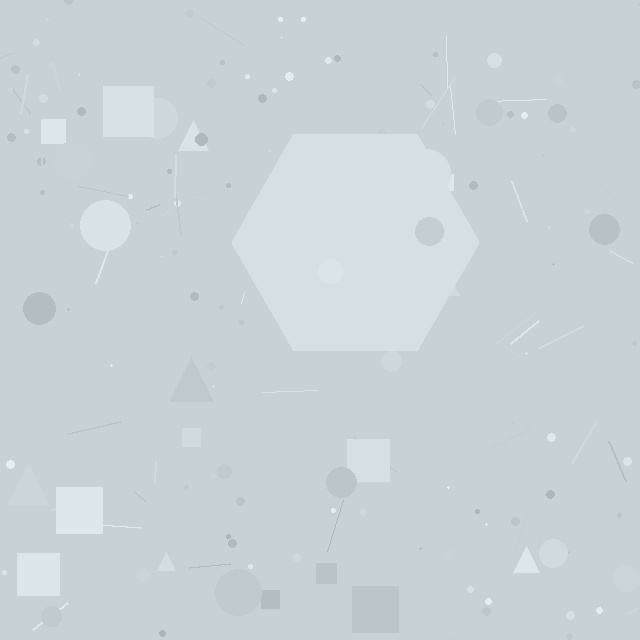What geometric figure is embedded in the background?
A hexagon is embedded in the background.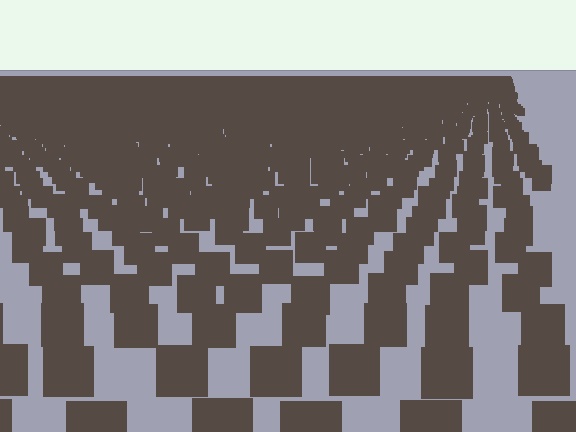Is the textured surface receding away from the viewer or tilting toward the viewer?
The surface is receding away from the viewer. Texture elements get smaller and denser toward the top.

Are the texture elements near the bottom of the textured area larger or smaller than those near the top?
Larger. Near the bottom, elements are closer to the viewer and appear at a bigger on-screen size.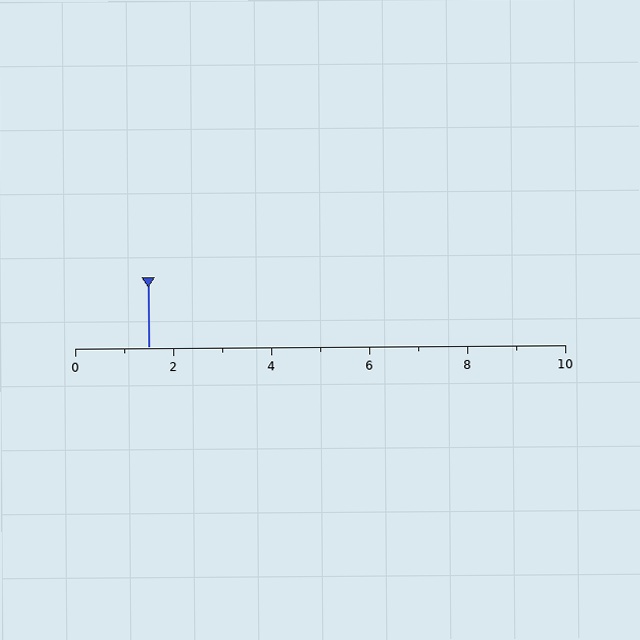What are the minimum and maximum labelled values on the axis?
The axis runs from 0 to 10.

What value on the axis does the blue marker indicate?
The marker indicates approximately 1.5.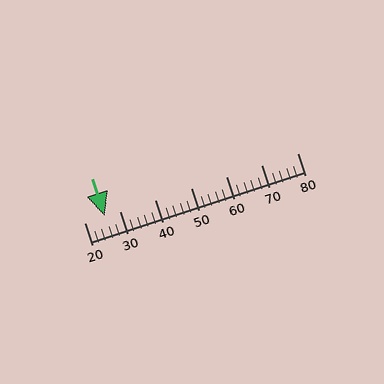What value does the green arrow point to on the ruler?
The green arrow points to approximately 26.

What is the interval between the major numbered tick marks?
The major tick marks are spaced 10 units apart.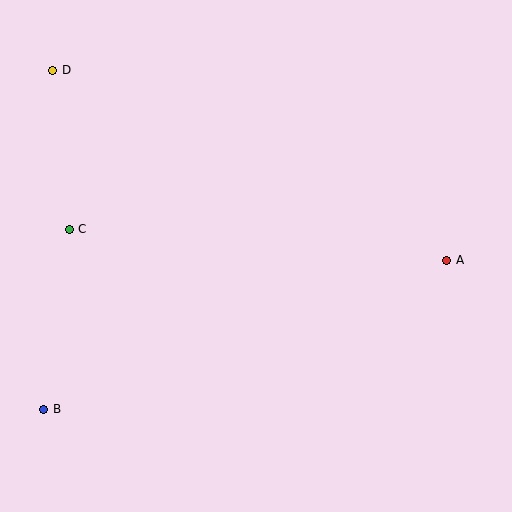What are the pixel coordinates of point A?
Point A is at (447, 260).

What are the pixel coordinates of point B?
Point B is at (44, 409).